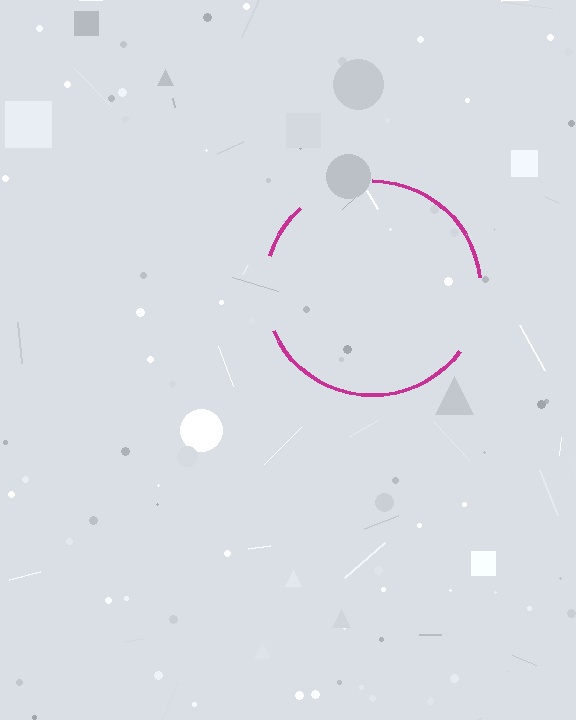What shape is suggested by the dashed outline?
The dashed outline suggests a circle.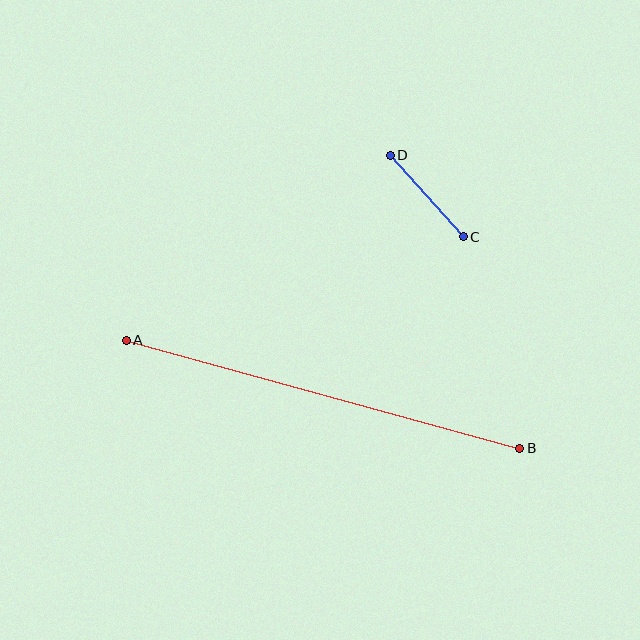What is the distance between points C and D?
The distance is approximately 109 pixels.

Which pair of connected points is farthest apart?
Points A and B are farthest apart.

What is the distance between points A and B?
The distance is approximately 408 pixels.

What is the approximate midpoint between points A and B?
The midpoint is at approximately (323, 394) pixels.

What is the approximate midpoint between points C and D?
The midpoint is at approximately (427, 196) pixels.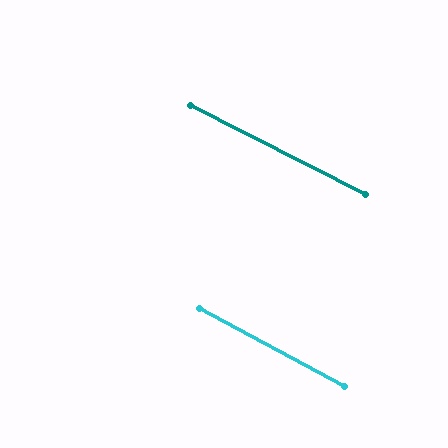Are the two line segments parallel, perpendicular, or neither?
Parallel — their directions differ by only 1.4°.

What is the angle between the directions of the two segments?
Approximately 1 degree.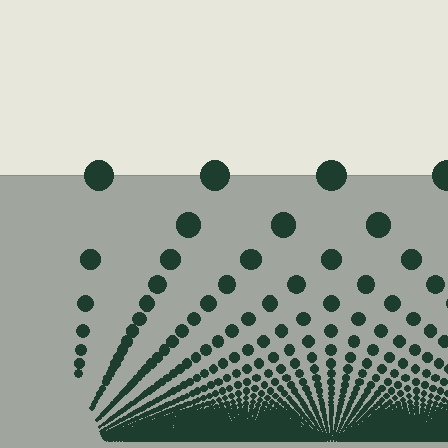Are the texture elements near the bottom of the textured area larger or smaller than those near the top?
Smaller. The gradient is inverted — elements near the bottom are smaller and denser.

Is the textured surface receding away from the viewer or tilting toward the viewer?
The surface appears to tilt toward the viewer. Texture elements get larger and sparser toward the top.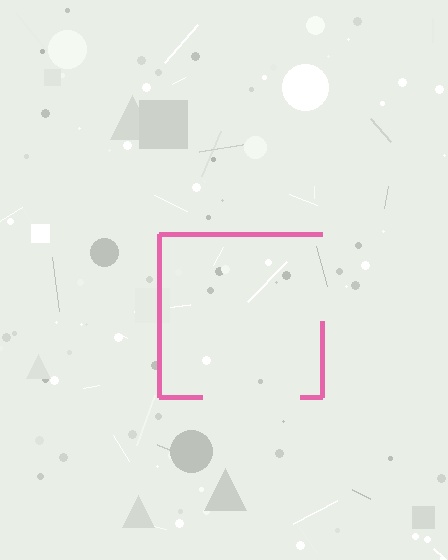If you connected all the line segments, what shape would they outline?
They would outline a square.